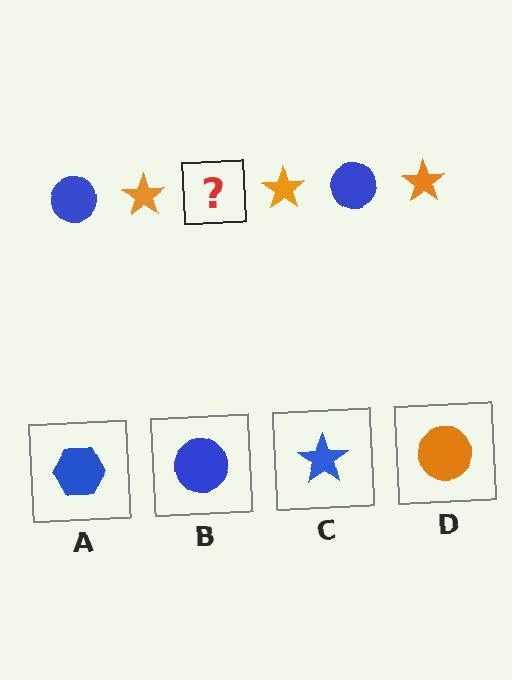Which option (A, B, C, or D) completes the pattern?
B.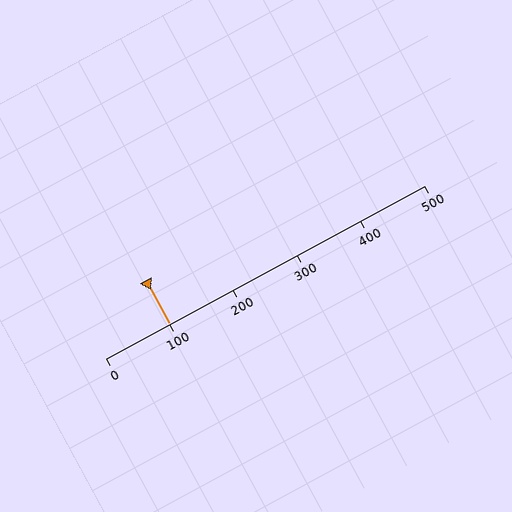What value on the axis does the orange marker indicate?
The marker indicates approximately 100.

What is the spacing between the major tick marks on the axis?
The major ticks are spaced 100 apart.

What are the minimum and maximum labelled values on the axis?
The axis runs from 0 to 500.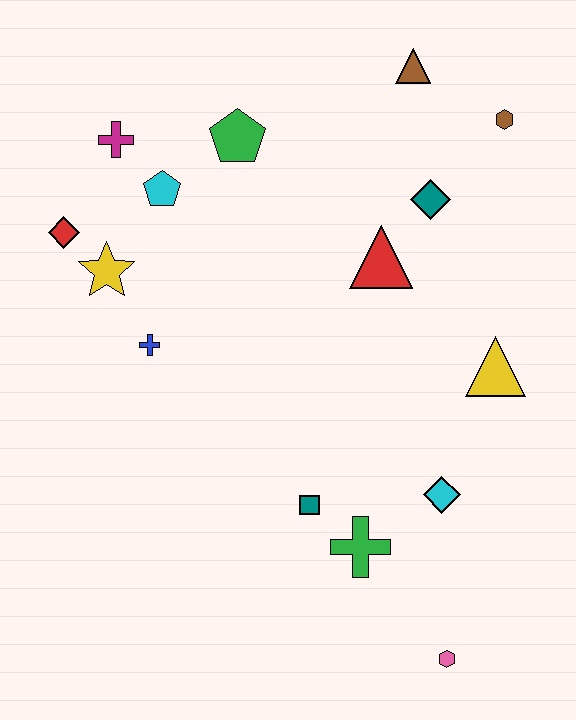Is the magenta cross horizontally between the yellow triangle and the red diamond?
Yes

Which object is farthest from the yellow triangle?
The red diamond is farthest from the yellow triangle.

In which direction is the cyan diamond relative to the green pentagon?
The cyan diamond is below the green pentagon.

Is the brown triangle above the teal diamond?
Yes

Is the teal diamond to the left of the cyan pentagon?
No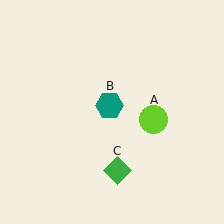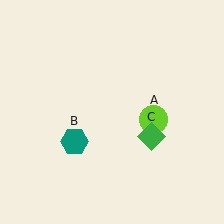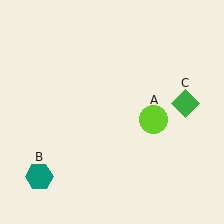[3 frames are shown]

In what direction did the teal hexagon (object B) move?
The teal hexagon (object B) moved down and to the left.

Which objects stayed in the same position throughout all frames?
Lime circle (object A) remained stationary.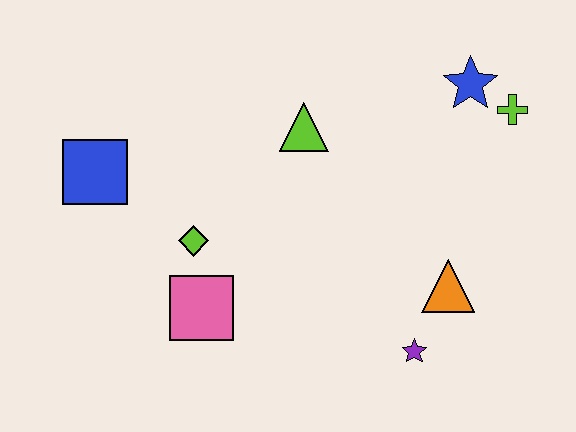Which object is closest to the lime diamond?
The pink square is closest to the lime diamond.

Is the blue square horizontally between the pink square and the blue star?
No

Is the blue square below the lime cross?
Yes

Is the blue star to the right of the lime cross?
No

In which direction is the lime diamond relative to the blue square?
The lime diamond is to the right of the blue square.